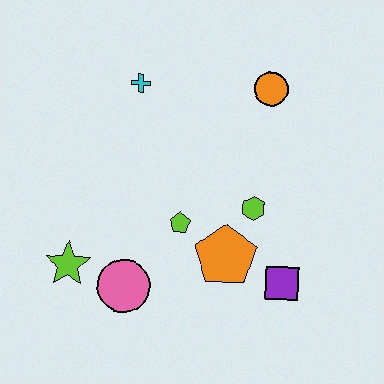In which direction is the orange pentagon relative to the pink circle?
The orange pentagon is to the right of the pink circle.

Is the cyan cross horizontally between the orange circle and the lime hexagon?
No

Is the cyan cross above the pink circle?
Yes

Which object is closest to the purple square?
The orange pentagon is closest to the purple square.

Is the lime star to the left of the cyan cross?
Yes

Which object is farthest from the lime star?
The orange circle is farthest from the lime star.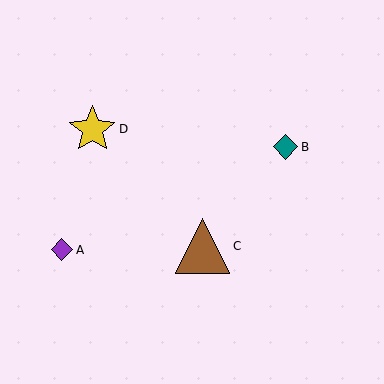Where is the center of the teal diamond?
The center of the teal diamond is at (285, 147).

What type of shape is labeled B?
Shape B is a teal diamond.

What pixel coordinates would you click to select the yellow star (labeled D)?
Click at (92, 130) to select the yellow star D.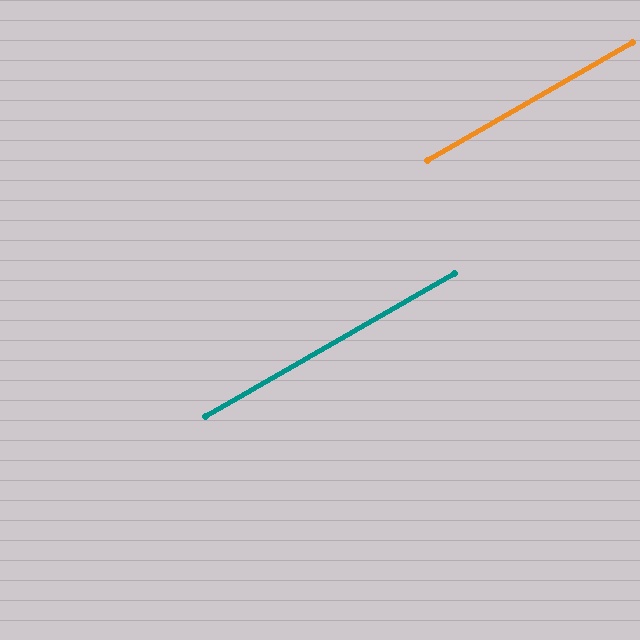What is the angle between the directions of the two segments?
Approximately 0 degrees.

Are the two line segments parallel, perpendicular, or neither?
Parallel — their directions differ by only 0.1°.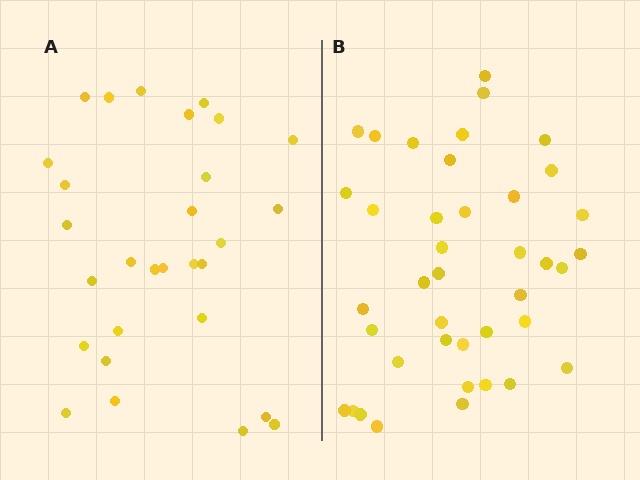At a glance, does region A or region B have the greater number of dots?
Region B (the right region) has more dots.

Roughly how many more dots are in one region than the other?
Region B has roughly 12 or so more dots than region A.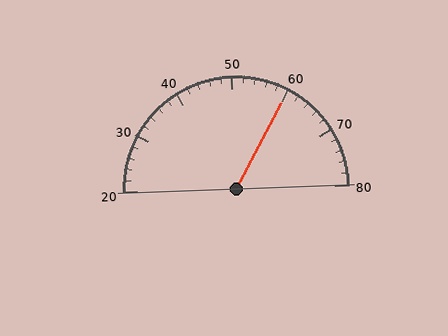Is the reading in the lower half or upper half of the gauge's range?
The reading is in the upper half of the range (20 to 80).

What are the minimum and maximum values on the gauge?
The gauge ranges from 20 to 80.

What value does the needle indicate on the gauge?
The needle indicates approximately 60.